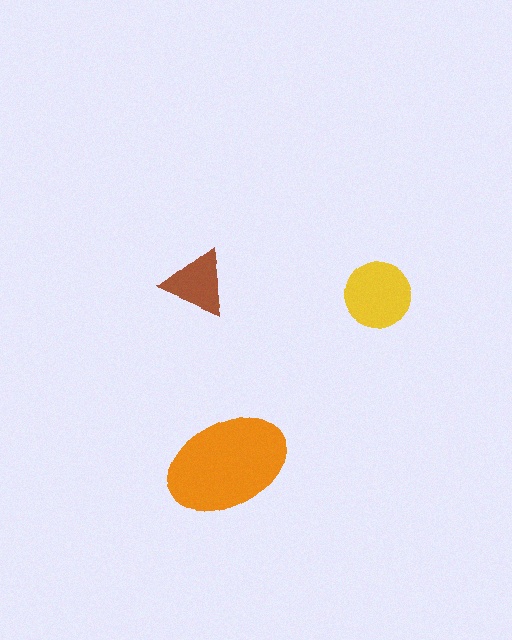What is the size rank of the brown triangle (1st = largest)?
3rd.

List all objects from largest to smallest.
The orange ellipse, the yellow circle, the brown triangle.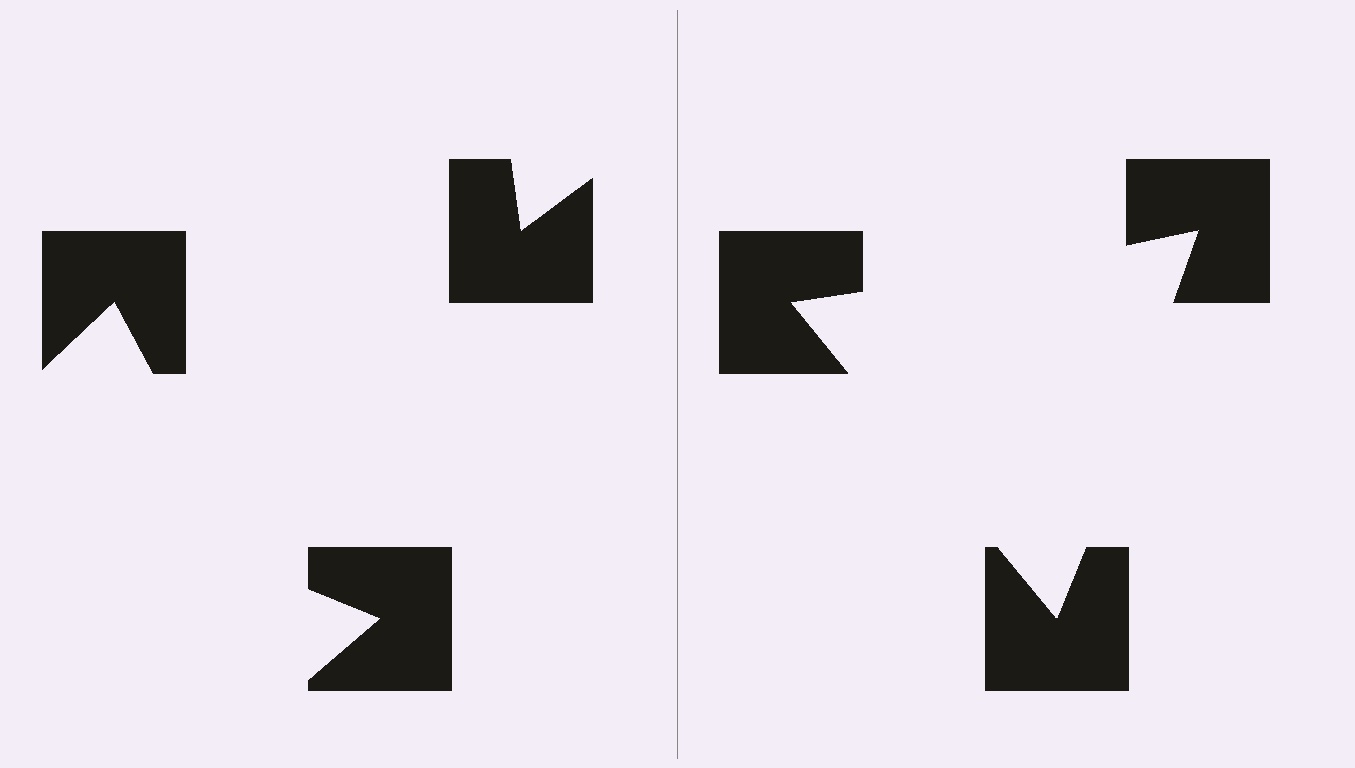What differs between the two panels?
The notched squares are positioned identically on both sides; only the wedge orientations differ. On the right they align to a triangle; on the left they are misaligned.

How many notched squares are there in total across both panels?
6 — 3 on each side.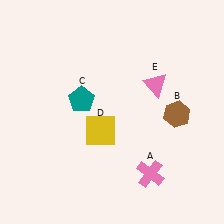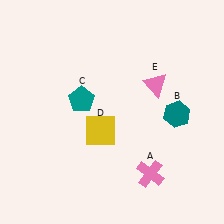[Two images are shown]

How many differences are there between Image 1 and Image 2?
There is 1 difference between the two images.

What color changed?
The hexagon (B) changed from brown in Image 1 to teal in Image 2.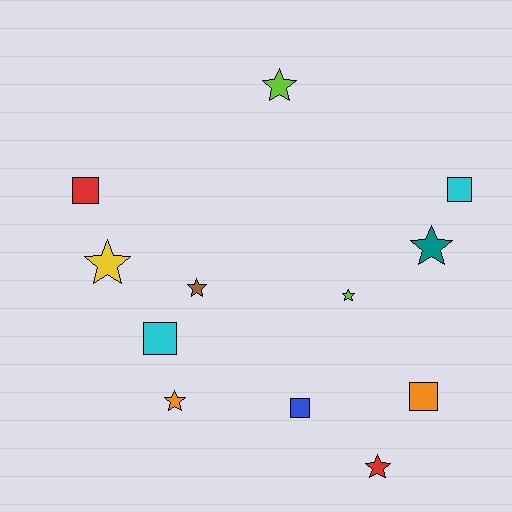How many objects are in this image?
There are 12 objects.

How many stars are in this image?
There are 7 stars.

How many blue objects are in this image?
There is 1 blue object.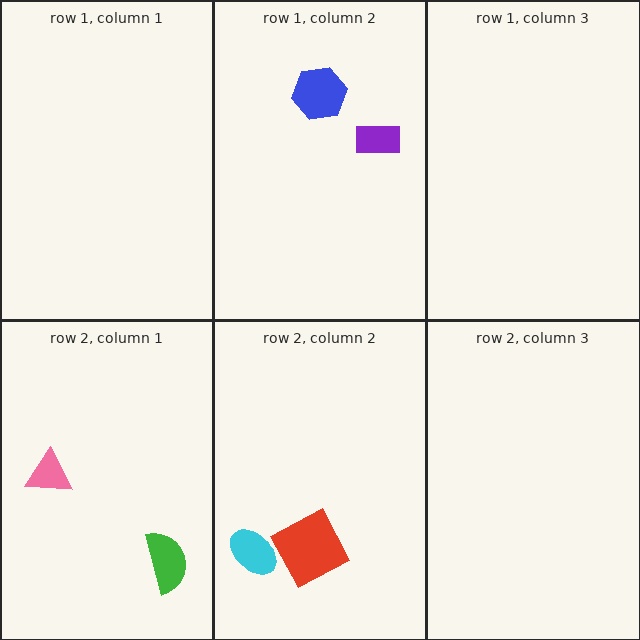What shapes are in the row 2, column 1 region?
The green semicircle, the pink triangle.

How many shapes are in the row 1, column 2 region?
2.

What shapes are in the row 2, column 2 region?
The red square, the cyan ellipse.